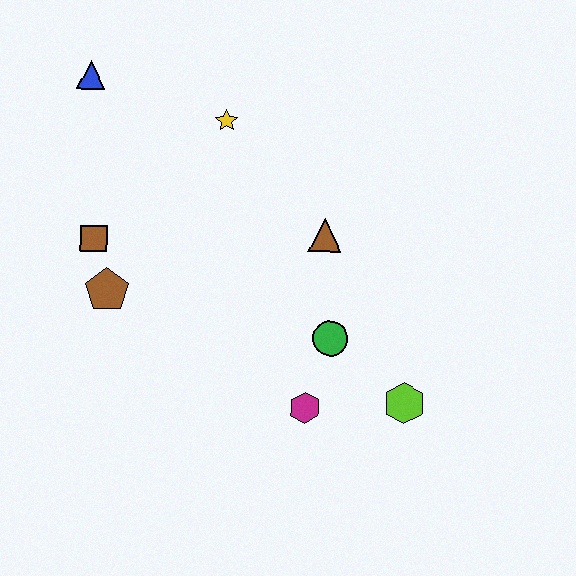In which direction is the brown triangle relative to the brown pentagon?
The brown triangle is to the right of the brown pentagon.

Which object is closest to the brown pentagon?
The brown square is closest to the brown pentagon.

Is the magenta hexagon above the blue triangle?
No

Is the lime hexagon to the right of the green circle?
Yes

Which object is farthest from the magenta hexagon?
The blue triangle is farthest from the magenta hexagon.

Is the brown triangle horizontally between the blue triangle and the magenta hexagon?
No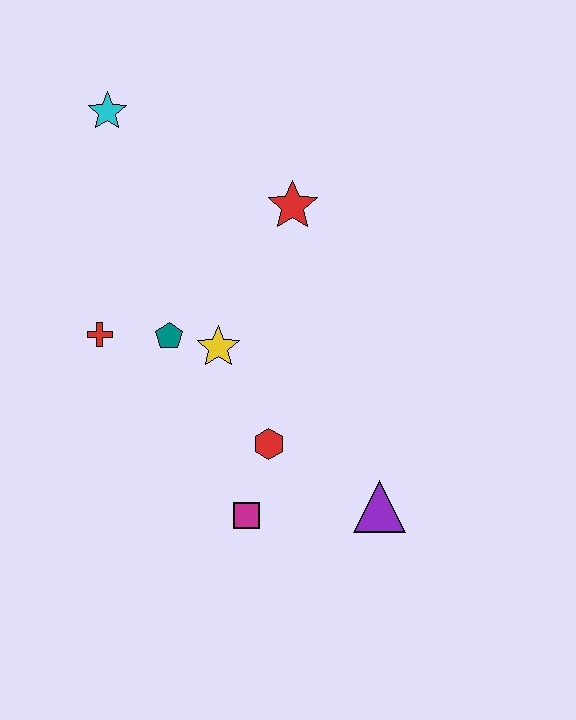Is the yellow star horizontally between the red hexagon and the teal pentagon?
Yes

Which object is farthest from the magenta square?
The cyan star is farthest from the magenta square.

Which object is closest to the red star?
The yellow star is closest to the red star.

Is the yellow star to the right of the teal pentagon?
Yes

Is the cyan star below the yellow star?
No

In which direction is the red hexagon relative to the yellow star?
The red hexagon is below the yellow star.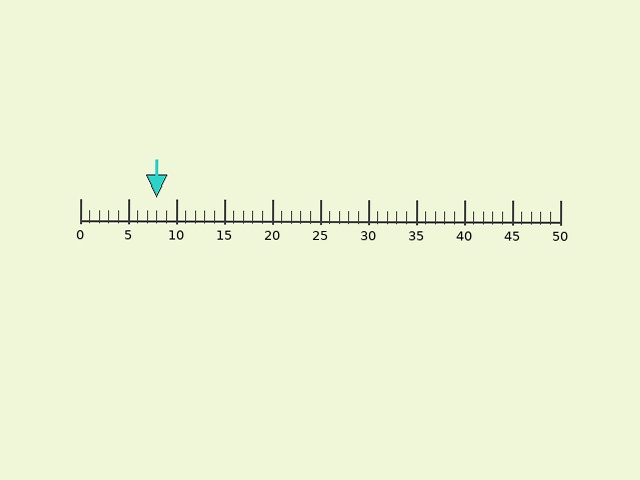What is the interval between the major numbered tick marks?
The major tick marks are spaced 5 units apart.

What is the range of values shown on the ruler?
The ruler shows values from 0 to 50.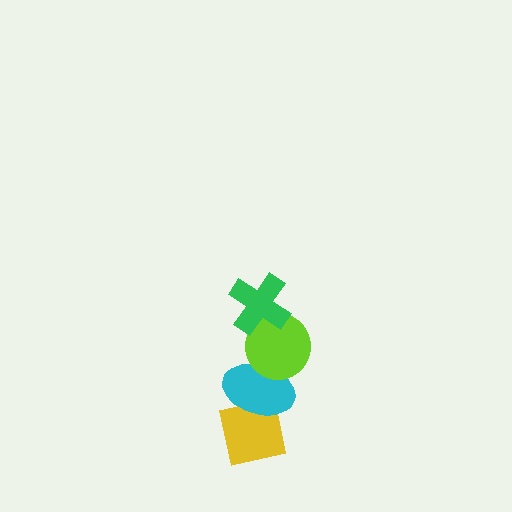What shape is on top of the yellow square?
The cyan ellipse is on top of the yellow square.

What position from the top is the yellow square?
The yellow square is 4th from the top.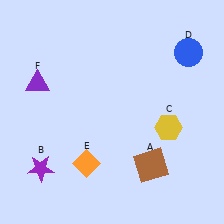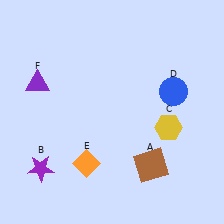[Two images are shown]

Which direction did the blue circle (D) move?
The blue circle (D) moved down.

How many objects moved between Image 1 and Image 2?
1 object moved between the two images.